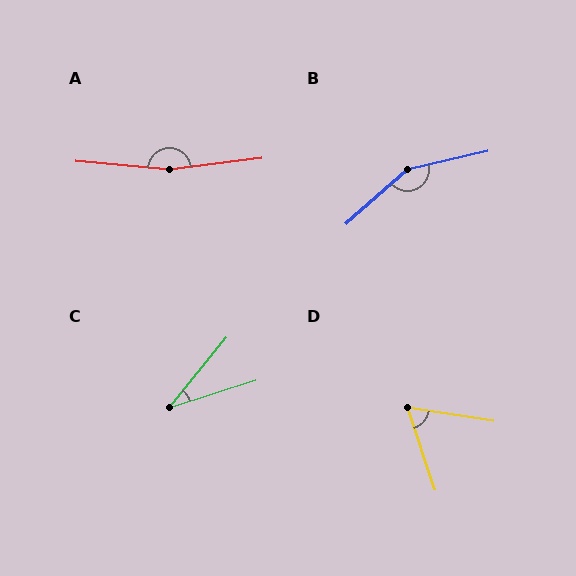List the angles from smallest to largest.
C (34°), D (63°), B (152°), A (168°).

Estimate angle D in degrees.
Approximately 63 degrees.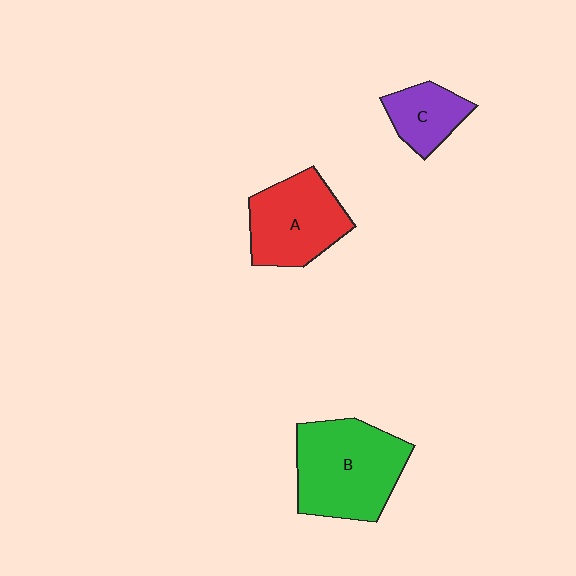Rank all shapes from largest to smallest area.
From largest to smallest: B (green), A (red), C (purple).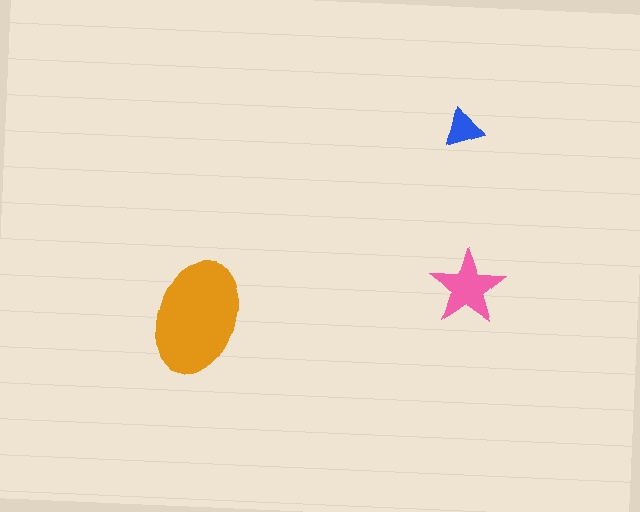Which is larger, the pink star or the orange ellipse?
The orange ellipse.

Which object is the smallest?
The blue triangle.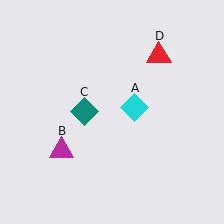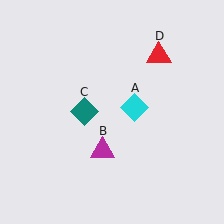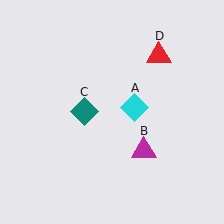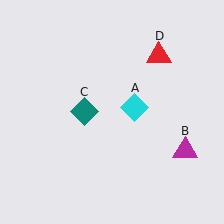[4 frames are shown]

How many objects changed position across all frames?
1 object changed position: magenta triangle (object B).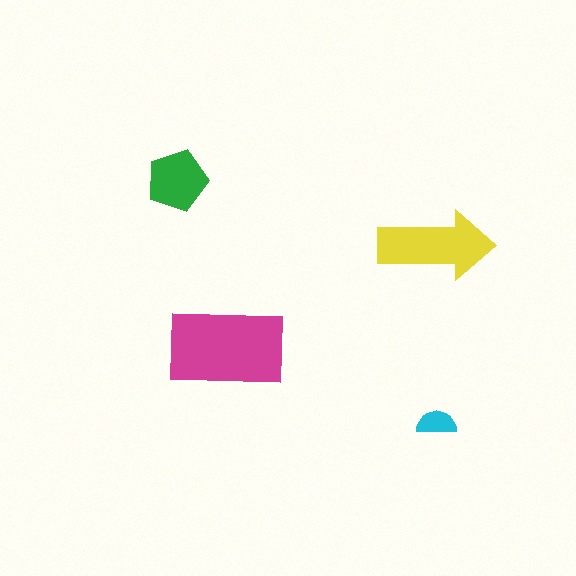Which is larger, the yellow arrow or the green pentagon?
The yellow arrow.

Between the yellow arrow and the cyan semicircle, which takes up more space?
The yellow arrow.